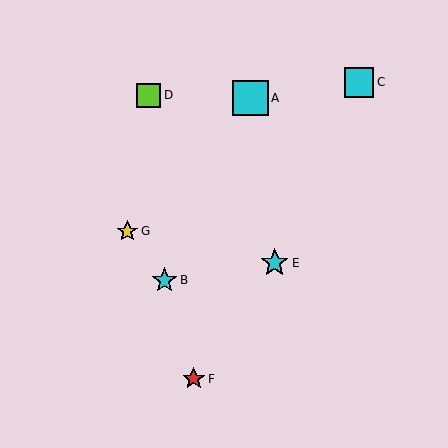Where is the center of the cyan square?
The center of the cyan square is at (359, 82).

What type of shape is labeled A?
Shape A is a cyan square.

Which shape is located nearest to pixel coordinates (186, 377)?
The red star (labeled F) at (194, 379) is nearest to that location.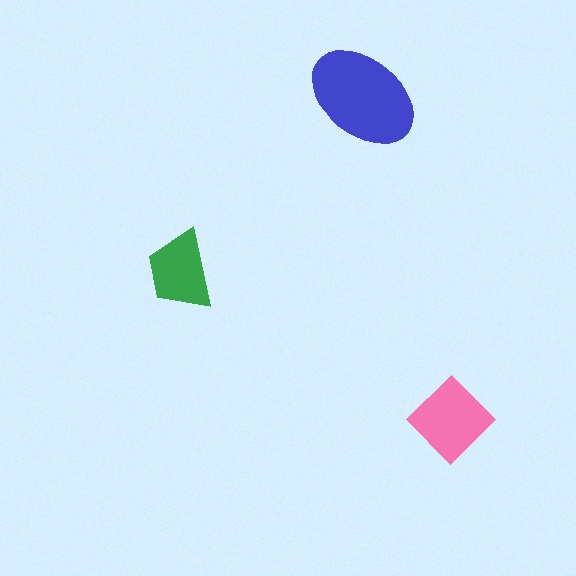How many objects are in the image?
There are 3 objects in the image.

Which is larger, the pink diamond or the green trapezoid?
The pink diamond.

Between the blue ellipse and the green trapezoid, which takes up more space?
The blue ellipse.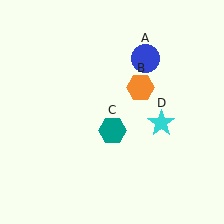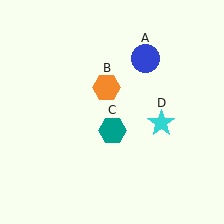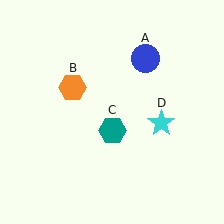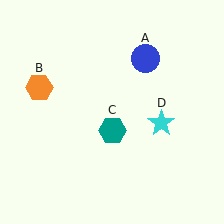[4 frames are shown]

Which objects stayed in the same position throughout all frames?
Blue circle (object A) and teal hexagon (object C) and cyan star (object D) remained stationary.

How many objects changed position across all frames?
1 object changed position: orange hexagon (object B).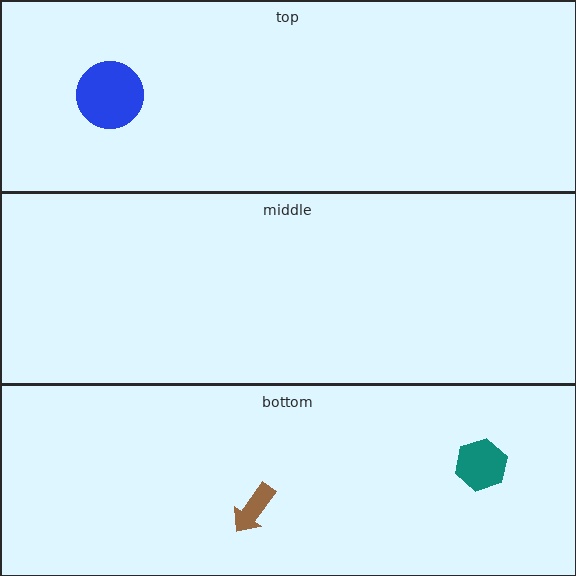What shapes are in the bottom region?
The teal hexagon, the brown arrow.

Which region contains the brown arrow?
The bottom region.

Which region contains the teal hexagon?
The bottom region.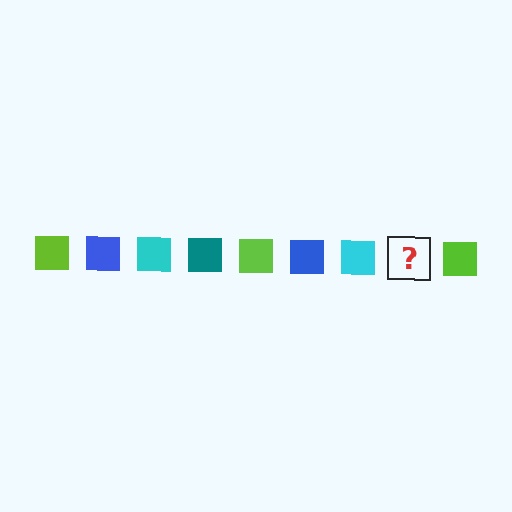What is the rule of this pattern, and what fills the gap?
The rule is that the pattern cycles through lime, blue, cyan, teal squares. The gap should be filled with a teal square.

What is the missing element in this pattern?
The missing element is a teal square.